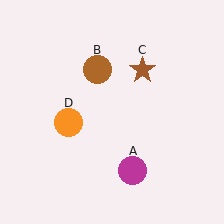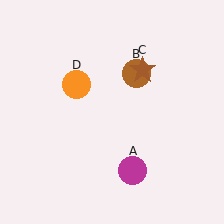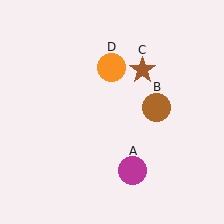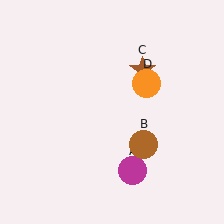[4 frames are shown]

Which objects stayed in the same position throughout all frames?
Magenta circle (object A) and brown star (object C) remained stationary.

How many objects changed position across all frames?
2 objects changed position: brown circle (object B), orange circle (object D).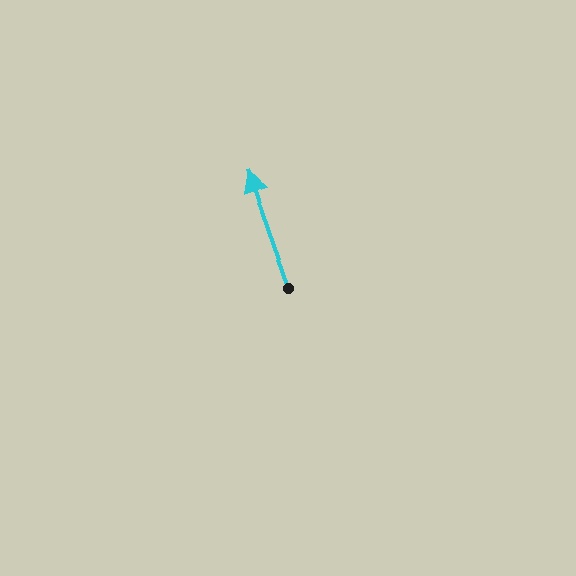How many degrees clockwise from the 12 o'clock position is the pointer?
Approximately 341 degrees.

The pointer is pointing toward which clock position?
Roughly 11 o'clock.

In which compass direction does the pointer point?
North.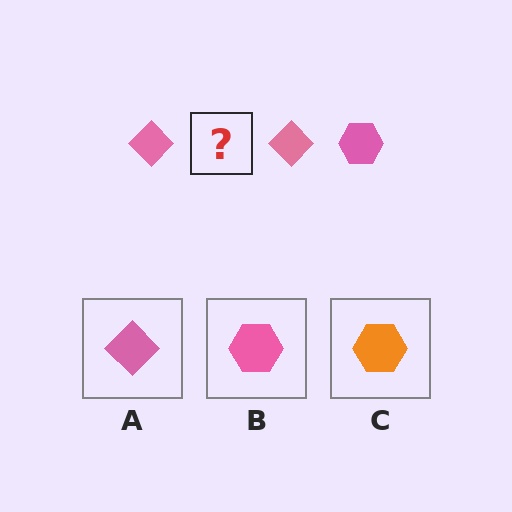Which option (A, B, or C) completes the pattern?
B.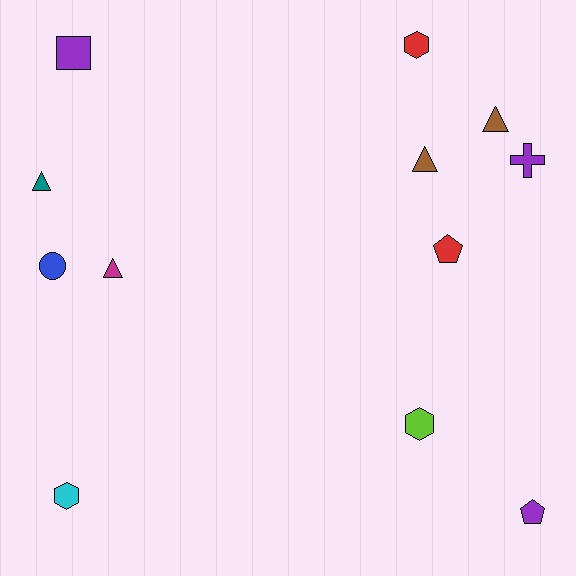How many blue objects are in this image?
There is 1 blue object.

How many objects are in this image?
There are 12 objects.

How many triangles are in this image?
There are 4 triangles.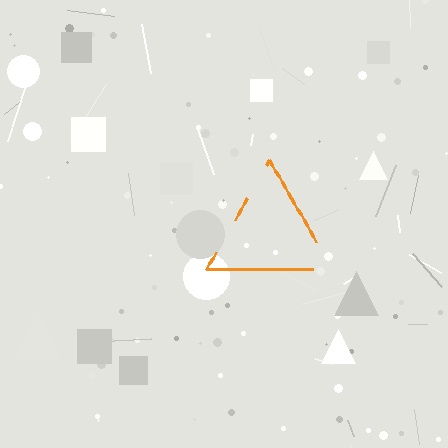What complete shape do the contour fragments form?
The contour fragments form a triangle.